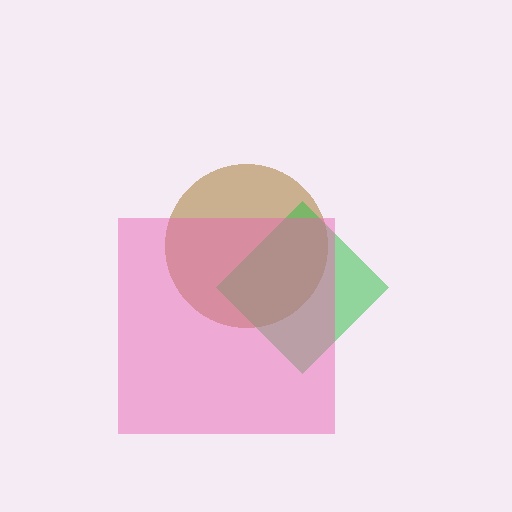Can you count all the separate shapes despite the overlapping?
Yes, there are 3 separate shapes.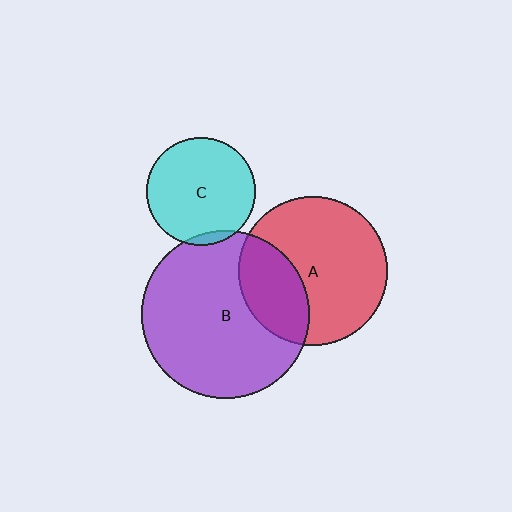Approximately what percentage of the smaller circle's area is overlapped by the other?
Approximately 30%.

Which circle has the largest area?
Circle B (purple).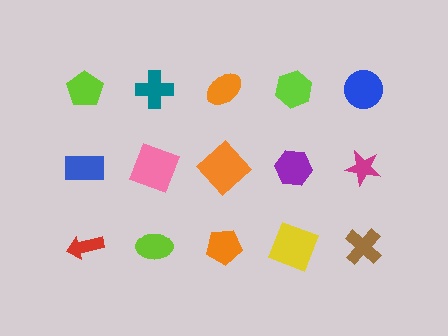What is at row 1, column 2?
A teal cross.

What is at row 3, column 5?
A brown cross.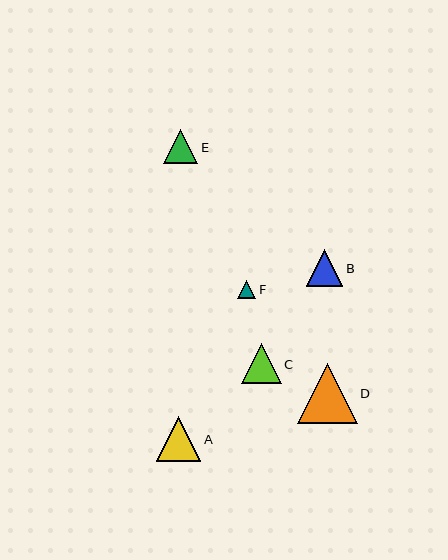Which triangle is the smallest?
Triangle F is the smallest with a size of approximately 18 pixels.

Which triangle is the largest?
Triangle D is the largest with a size of approximately 60 pixels.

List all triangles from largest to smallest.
From largest to smallest: D, A, C, B, E, F.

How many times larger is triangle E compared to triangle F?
Triangle E is approximately 1.9 times the size of triangle F.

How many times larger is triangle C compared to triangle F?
Triangle C is approximately 2.2 times the size of triangle F.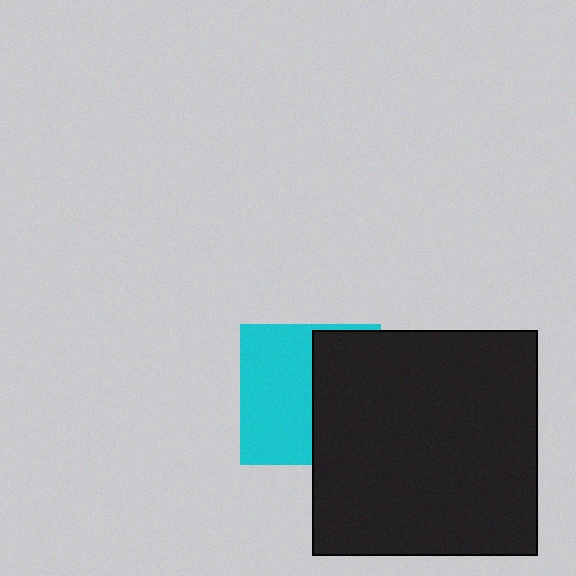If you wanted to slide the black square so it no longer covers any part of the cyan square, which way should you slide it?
Slide it right — that is the most direct way to separate the two shapes.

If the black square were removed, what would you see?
You would see the complete cyan square.